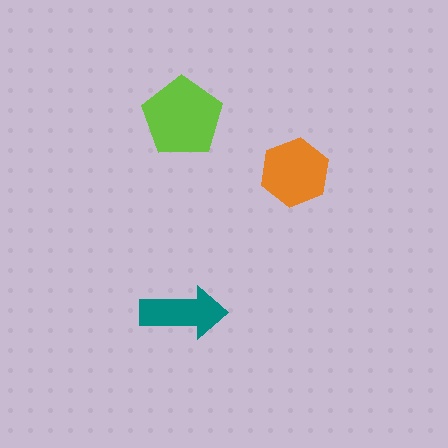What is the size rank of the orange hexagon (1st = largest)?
2nd.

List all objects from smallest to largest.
The teal arrow, the orange hexagon, the lime pentagon.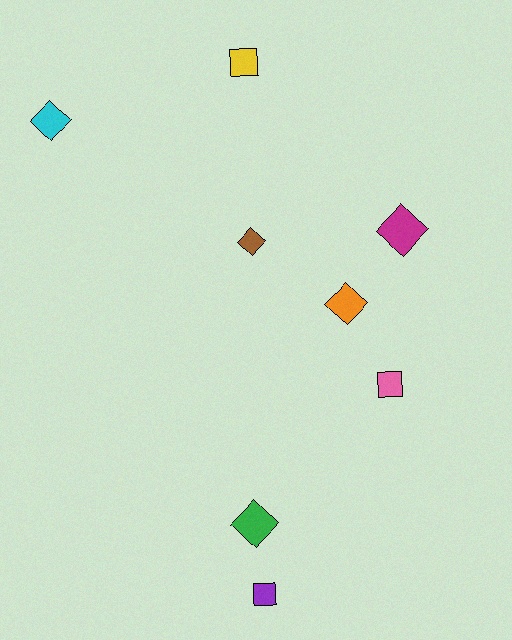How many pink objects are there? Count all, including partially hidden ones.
There is 1 pink object.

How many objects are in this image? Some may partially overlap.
There are 8 objects.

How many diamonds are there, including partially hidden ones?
There are 5 diamonds.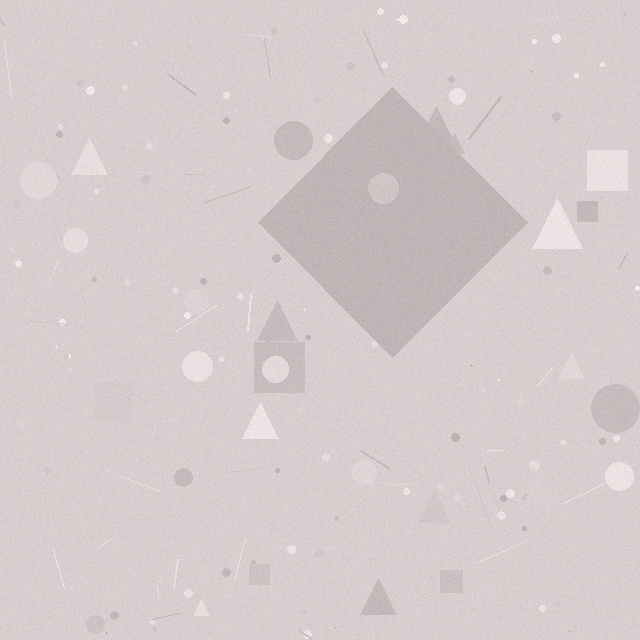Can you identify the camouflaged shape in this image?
The camouflaged shape is a diamond.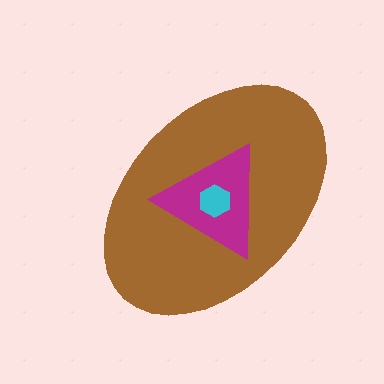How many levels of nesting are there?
3.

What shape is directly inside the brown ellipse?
The magenta triangle.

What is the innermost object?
The cyan hexagon.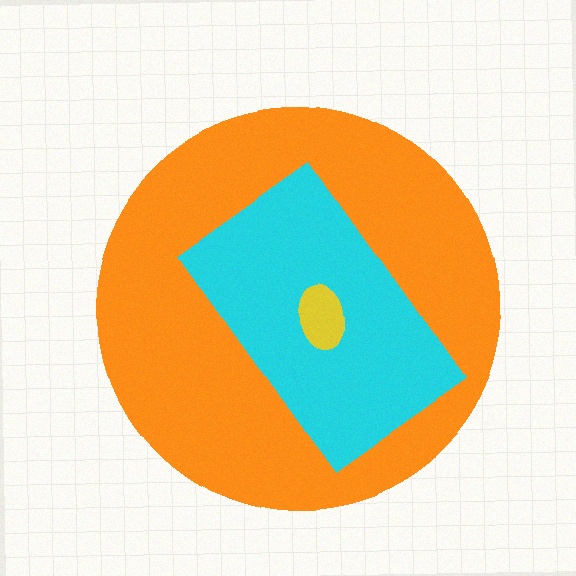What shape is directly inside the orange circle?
The cyan rectangle.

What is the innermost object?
The yellow ellipse.